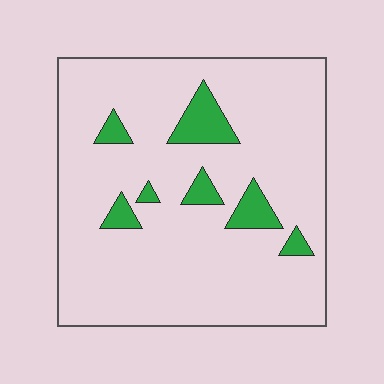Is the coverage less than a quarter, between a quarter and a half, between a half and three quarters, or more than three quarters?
Less than a quarter.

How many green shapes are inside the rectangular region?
7.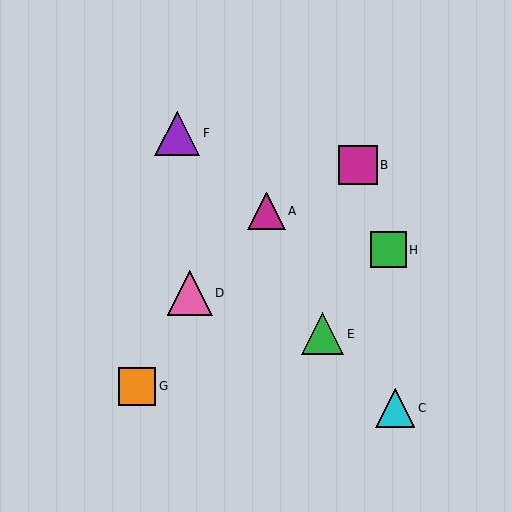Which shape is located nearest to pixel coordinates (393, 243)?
The green square (labeled H) at (389, 250) is nearest to that location.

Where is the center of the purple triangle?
The center of the purple triangle is at (177, 133).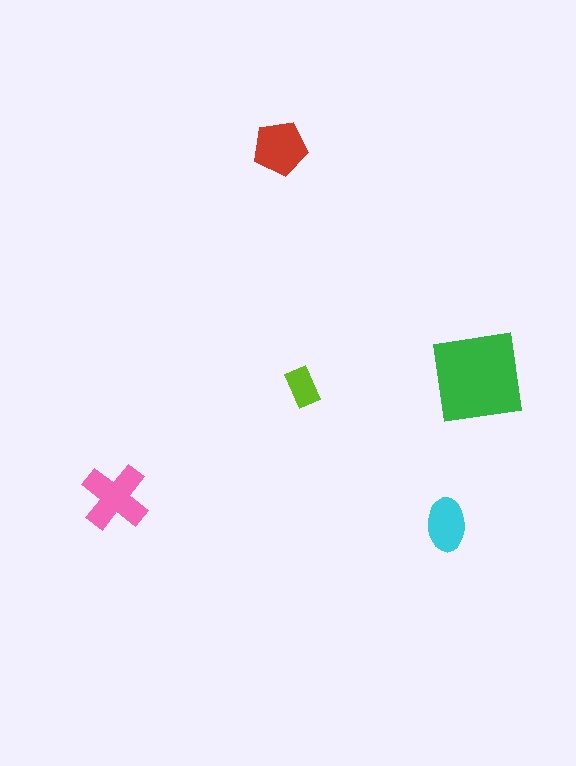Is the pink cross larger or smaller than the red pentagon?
Larger.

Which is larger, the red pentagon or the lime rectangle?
The red pentagon.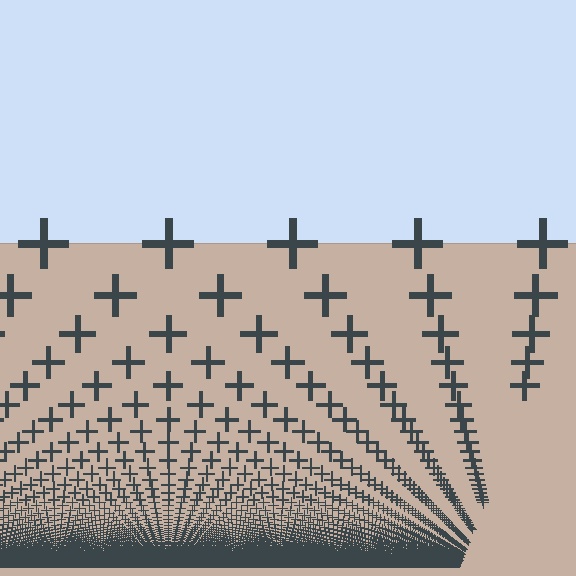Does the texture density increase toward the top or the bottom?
Density increases toward the bottom.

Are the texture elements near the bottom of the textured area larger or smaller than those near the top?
Smaller. The gradient is inverted — elements near the bottom are smaller and denser.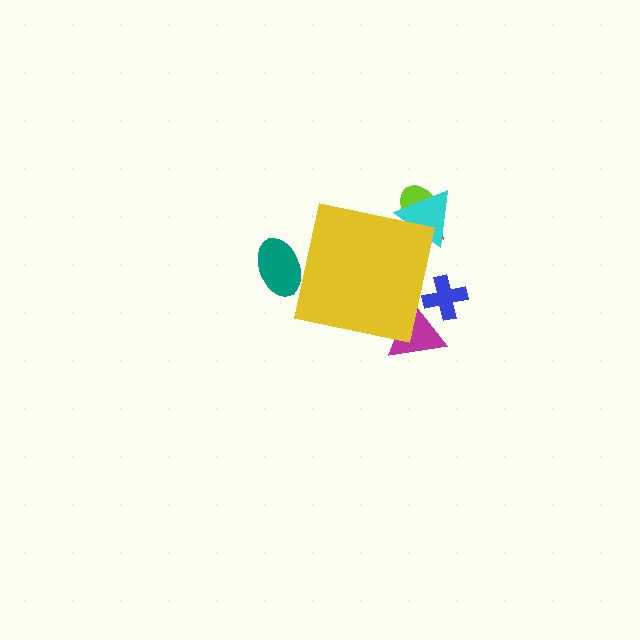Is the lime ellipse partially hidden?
Yes, the lime ellipse is partially hidden behind the yellow square.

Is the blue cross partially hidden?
Yes, the blue cross is partially hidden behind the yellow square.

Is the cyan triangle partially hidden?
Yes, the cyan triangle is partially hidden behind the yellow square.